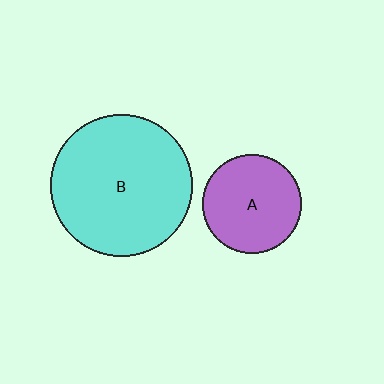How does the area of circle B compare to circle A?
Approximately 2.1 times.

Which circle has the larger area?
Circle B (cyan).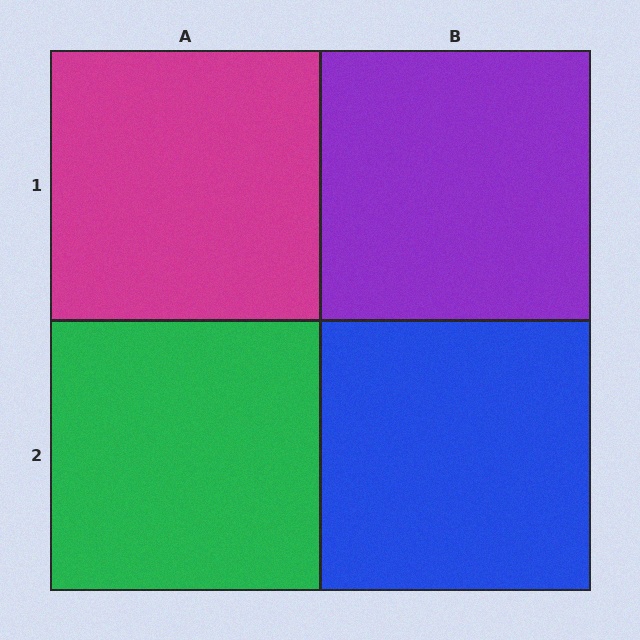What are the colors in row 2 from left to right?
Green, blue.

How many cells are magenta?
1 cell is magenta.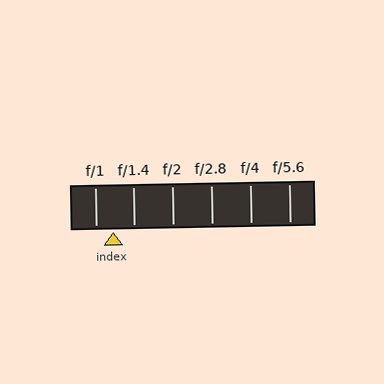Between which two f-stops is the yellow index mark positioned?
The index mark is between f/1 and f/1.4.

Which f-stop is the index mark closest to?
The index mark is closest to f/1.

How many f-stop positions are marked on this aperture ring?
There are 6 f-stop positions marked.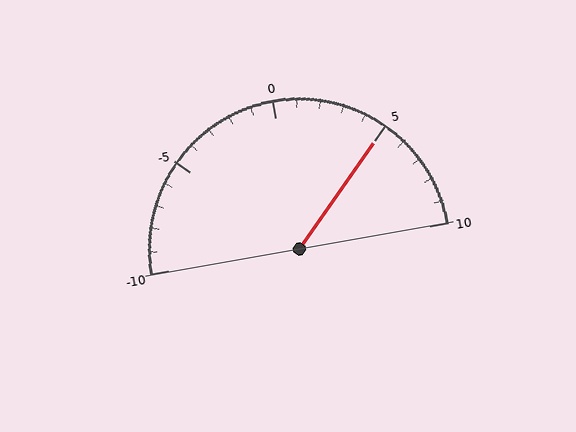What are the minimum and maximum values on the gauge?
The gauge ranges from -10 to 10.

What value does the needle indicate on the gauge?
The needle indicates approximately 5.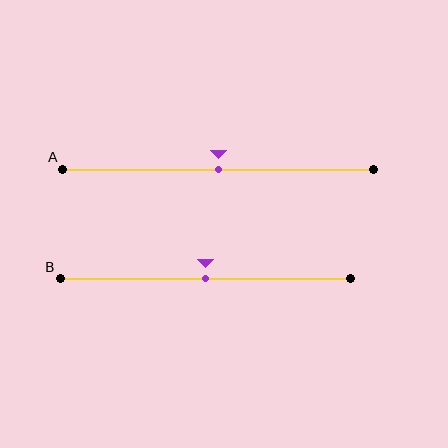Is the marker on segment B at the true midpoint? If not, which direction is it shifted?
Yes, the marker on segment B is at the true midpoint.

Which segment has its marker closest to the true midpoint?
Segment A has its marker closest to the true midpoint.